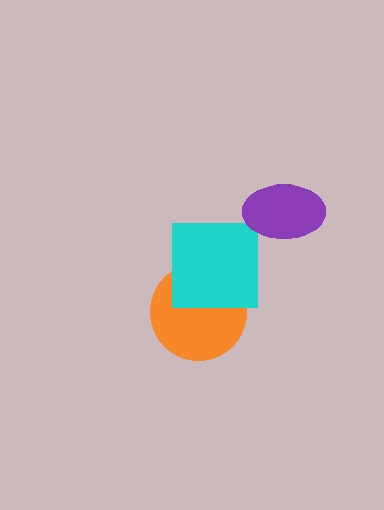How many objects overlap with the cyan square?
1 object overlaps with the cyan square.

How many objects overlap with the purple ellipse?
0 objects overlap with the purple ellipse.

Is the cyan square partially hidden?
No, no other shape covers it.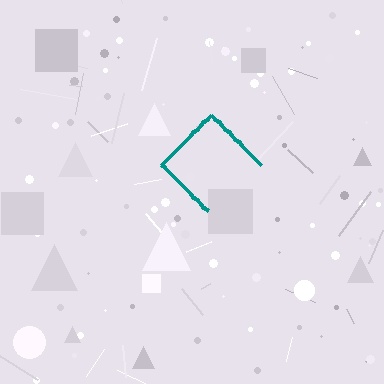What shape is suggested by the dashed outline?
The dashed outline suggests a diamond.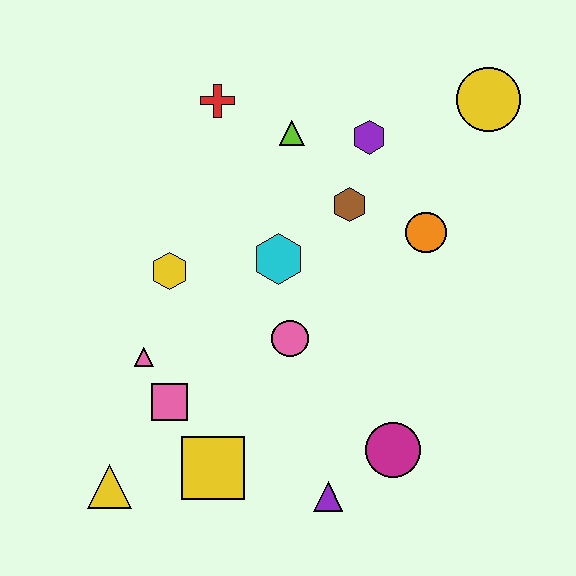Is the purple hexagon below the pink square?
No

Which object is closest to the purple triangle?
The magenta circle is closest to the purple triangle.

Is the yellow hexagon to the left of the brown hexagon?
Yes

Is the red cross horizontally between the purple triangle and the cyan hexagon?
No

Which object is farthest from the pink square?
The yellow circle is farthest from the pink square.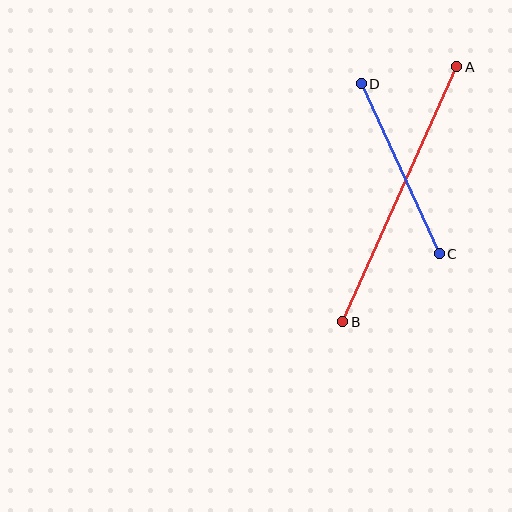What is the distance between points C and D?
The distance is approximately 187 pixels.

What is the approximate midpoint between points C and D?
The midpoint is at approximately (400, 169) pixels.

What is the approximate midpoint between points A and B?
The midpoint is at approximately (400, 194) pixels.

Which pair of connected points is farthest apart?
Points A and B are farthest apart.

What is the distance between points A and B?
The distance is approximately 279 pixels.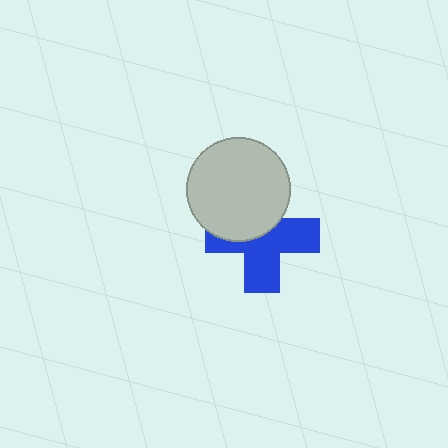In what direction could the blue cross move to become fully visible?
The blue cross could move down. That would shift it out from behind the light gray circle entirely.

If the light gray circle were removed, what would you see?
You would see the complete blue cross.